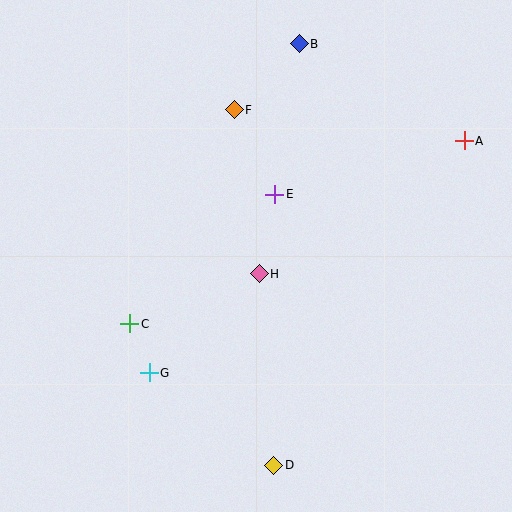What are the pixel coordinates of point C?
Point C is at (130, 324).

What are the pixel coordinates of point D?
Point D is at (274, 465).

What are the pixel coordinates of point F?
Point F is at (234, 110).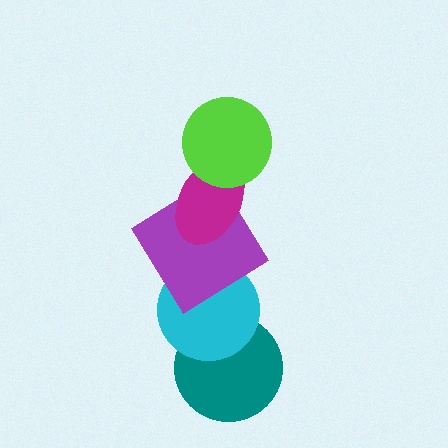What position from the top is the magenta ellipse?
The magenta ellipse is 2nd from the top.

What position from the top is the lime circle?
The lime circle is 1st from the top.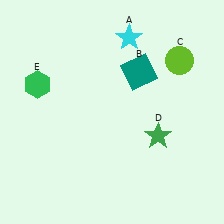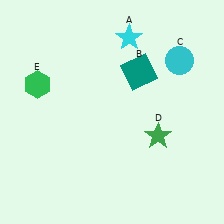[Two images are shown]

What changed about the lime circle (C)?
In Image 1, C is lime. In Image 2, it changed to cyan.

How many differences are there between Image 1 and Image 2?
There is 1 difference between the two images.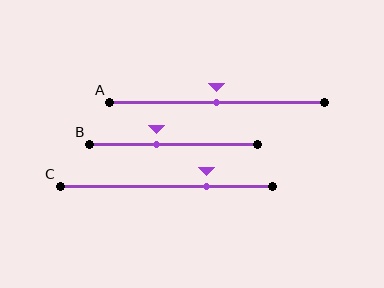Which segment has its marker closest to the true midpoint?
Segment A has its marker closest to the true midpoint.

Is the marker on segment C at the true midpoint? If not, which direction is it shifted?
No, the marker on segment C is shifted to the right by about 19% of the segment length.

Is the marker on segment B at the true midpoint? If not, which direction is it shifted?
No, the marker on segment B is shifted to the left by about 11% of the segment length.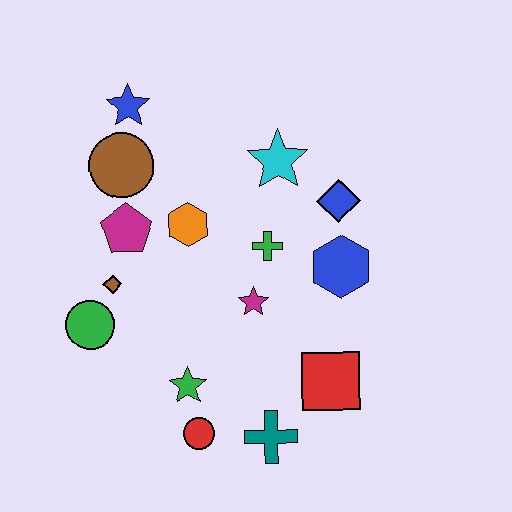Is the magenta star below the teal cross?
No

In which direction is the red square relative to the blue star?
The red square is below the blue star.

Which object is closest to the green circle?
The brown diamond is closest to the green circle.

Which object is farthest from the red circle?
The blue star is farthest from the red circle.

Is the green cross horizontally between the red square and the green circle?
Yes